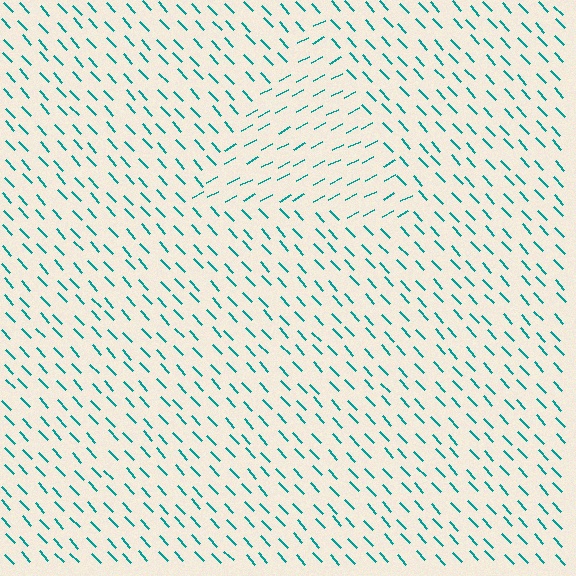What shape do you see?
I see a triangle.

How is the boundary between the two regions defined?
The boundary is defined purely by a change in line orientation (approximately 75 degrees difference). All lines are the same color and thickness.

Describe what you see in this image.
The image is filled with small teal line segments. A triangle region in the image has lines oriented differently from the surrounding lines, creating a visible texture boundary.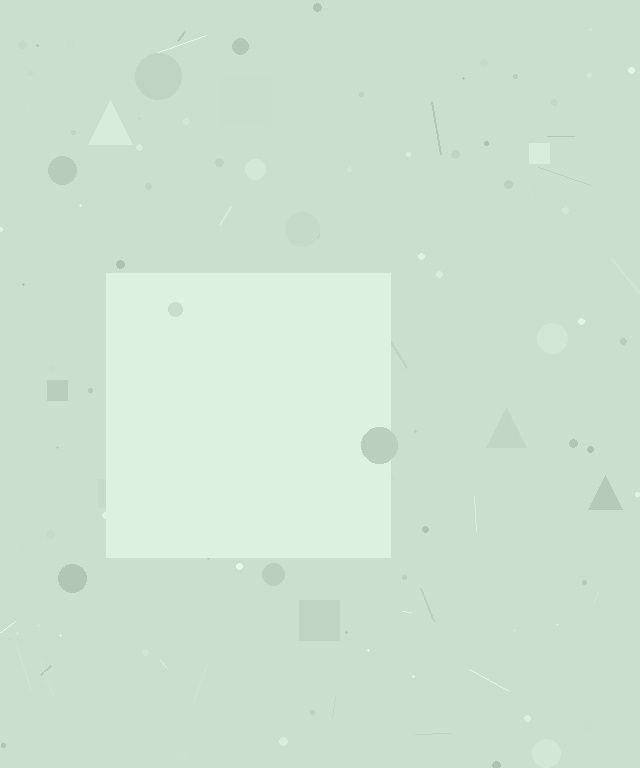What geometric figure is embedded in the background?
A square is embedded in the background.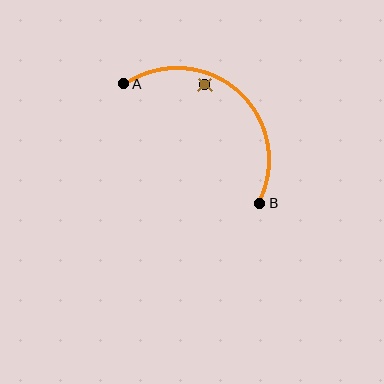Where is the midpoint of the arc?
The arc midpoint is the point on the curve farthest from the straight line joining A and B. It sits above and to the right of that line.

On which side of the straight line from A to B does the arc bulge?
The arc bulges above and to the right of the straight line connecting A and B.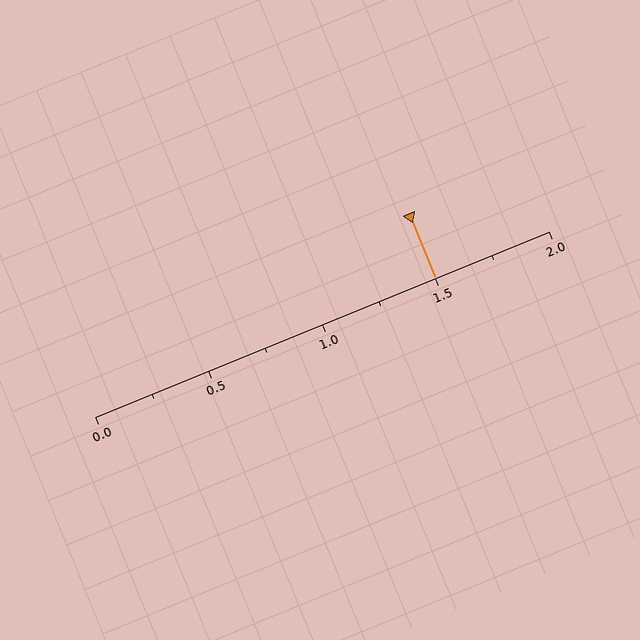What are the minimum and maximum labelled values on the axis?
The axis runs from 0.0 to 2.0.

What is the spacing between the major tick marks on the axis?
The major ticks are spaced 0.5 apart.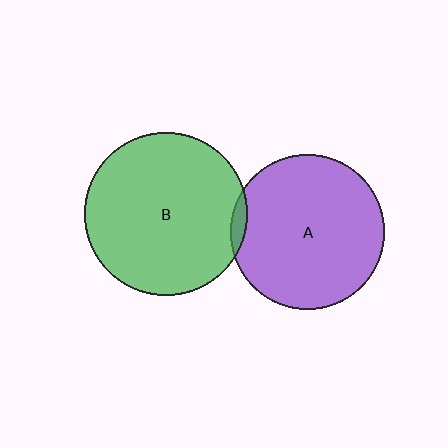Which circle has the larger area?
Circle B (green).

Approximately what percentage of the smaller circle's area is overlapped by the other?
Approximately 5%.